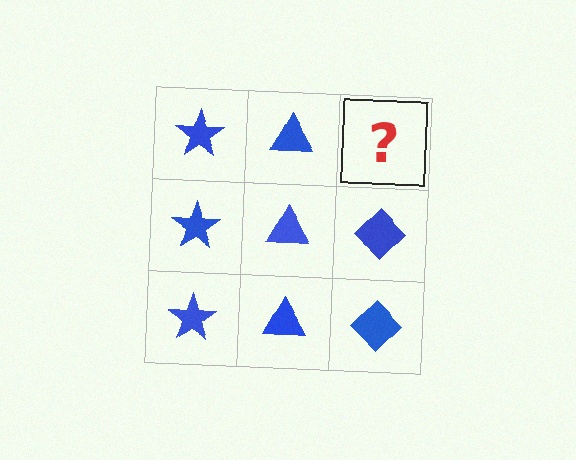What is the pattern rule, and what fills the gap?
The rule is that each column has a consistent shape. The gap should be filled with a blue diamond.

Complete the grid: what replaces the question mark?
The question mark should be replaced with a blue diamond.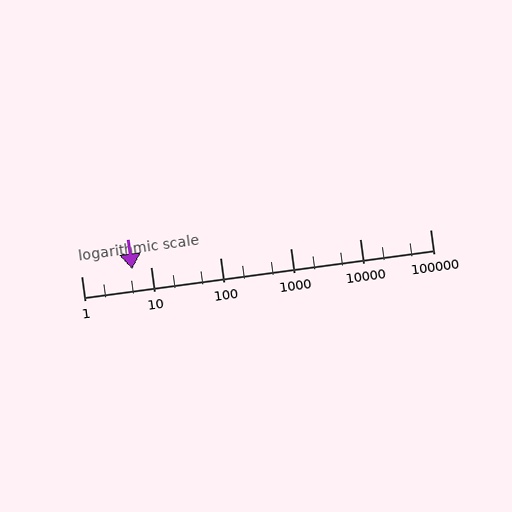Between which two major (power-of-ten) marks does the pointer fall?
The pointer is between 1 and 10.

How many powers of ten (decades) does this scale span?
The scale spans 5 decades, from 1 to 100000.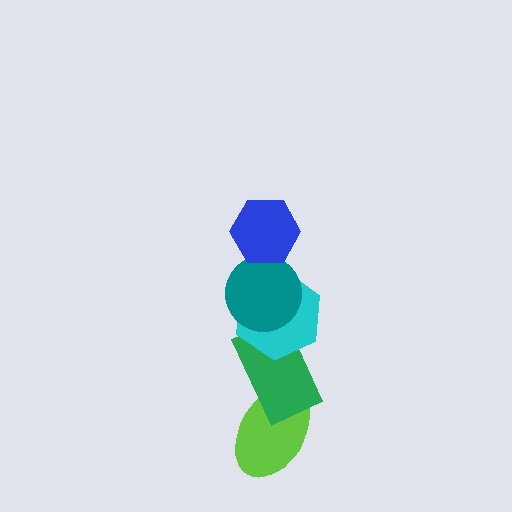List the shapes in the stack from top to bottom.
From top to bottom: the blue hexagon, the teal circle, the cyan hexagon, the green rectangle, the lime ellipse.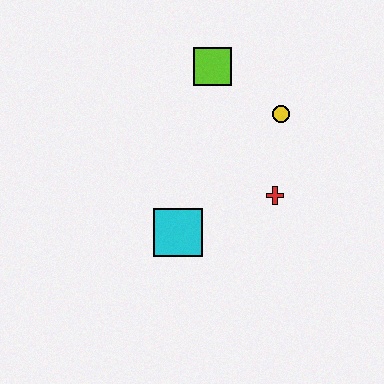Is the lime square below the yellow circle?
No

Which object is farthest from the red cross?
The lime square is farthest from the red cross.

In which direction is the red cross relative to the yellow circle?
The red cross is below the yellow circle.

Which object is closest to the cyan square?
The red cross is closest to the cyan square.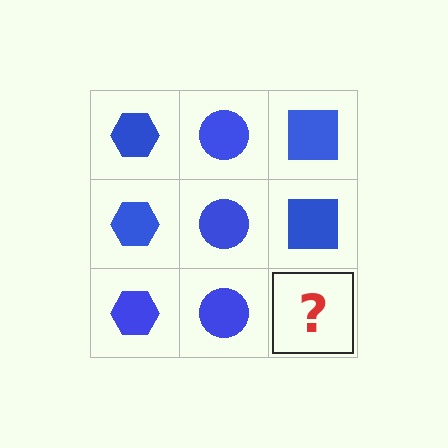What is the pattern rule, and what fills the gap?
The rule is that each column has a consistent shape. The gap should be filled with a blue square.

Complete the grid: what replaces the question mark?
The question mark should be replaced with a blue square.